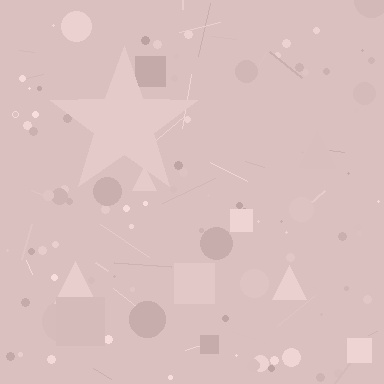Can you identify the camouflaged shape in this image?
The camouflaged shape is a star.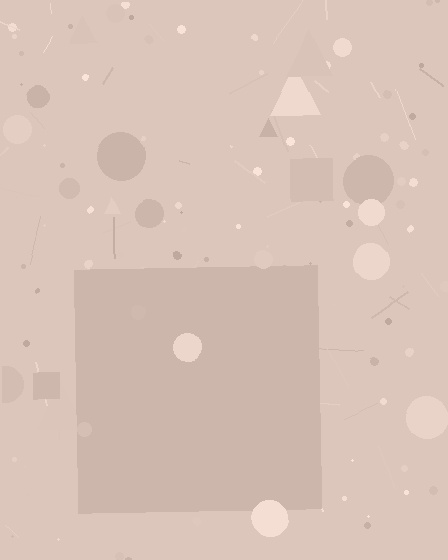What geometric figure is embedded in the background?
A square is embedded in the background.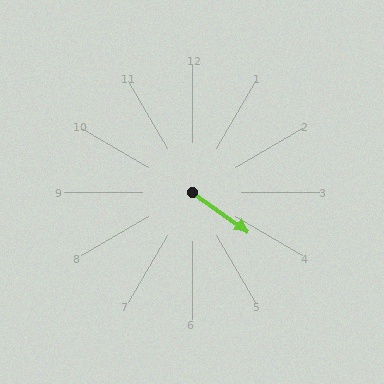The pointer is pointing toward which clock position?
Roughly 4 o'clock.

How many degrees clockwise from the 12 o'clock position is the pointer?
Approximately 125 degrees.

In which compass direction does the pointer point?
Southeast.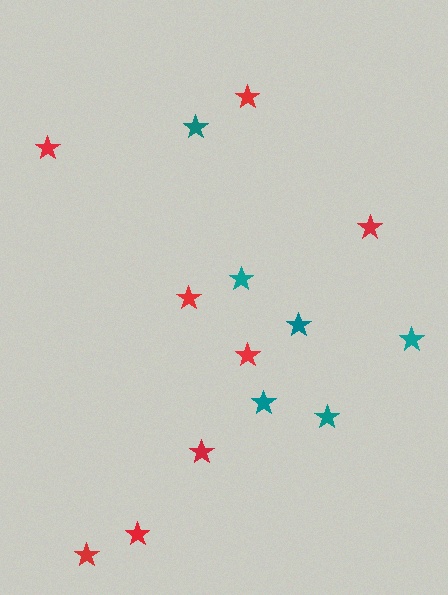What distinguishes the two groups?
There are 2 groups: one group of red stars (8) and one group of teal stars (6).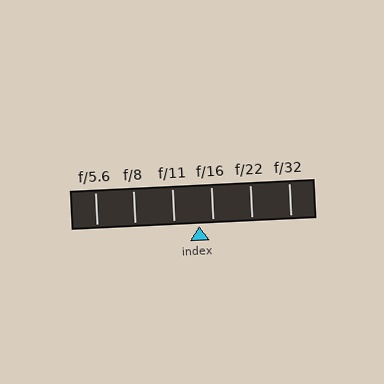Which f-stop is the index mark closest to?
The index mark is closest to f/16.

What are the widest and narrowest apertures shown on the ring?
The widest aperture shown is f/5.6 and the narrowest is f/32.